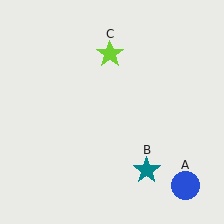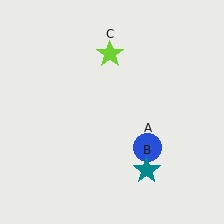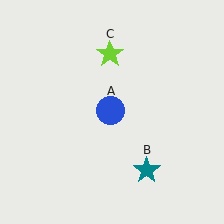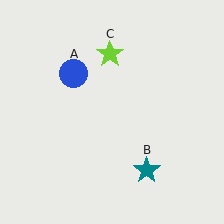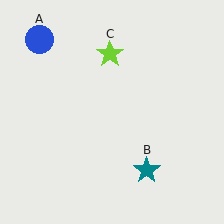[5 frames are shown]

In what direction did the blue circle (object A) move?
The blue circle (object A) moved up and to the left.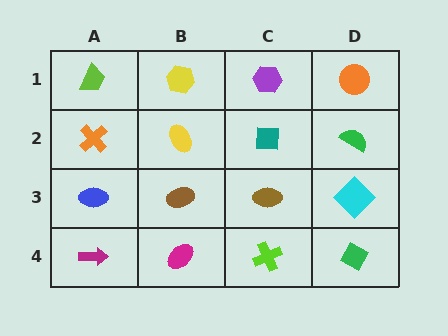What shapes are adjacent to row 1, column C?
A teal square (row 2, column C), a yellow hexagon (row 1, column B), an orange circle (row 1, column D).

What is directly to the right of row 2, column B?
A teal square.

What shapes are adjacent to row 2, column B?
A yellow hexagon (row 1, column B), a brown ellipse (row 3, column B), an orange cross (row 2, column A), a teal square (row 2, column C).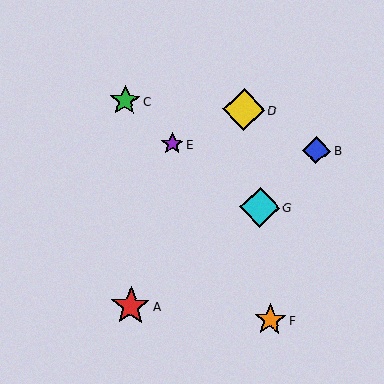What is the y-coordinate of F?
Object F is at y≈320.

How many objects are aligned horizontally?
2 objects (B, E) are aligned horizontally.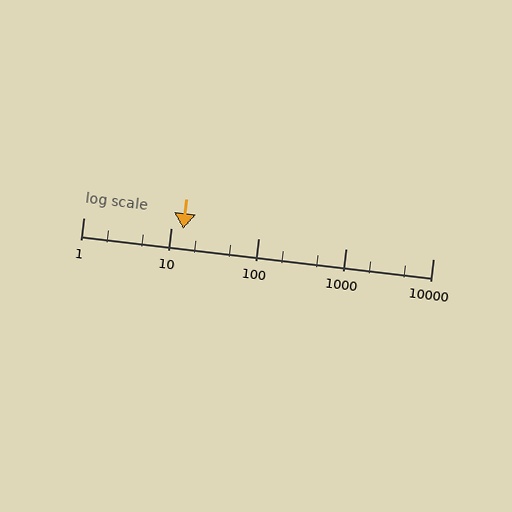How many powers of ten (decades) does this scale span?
The scale spans 4 decades, from 1 to 10000.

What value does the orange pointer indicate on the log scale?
The pointer indicates approximately 14.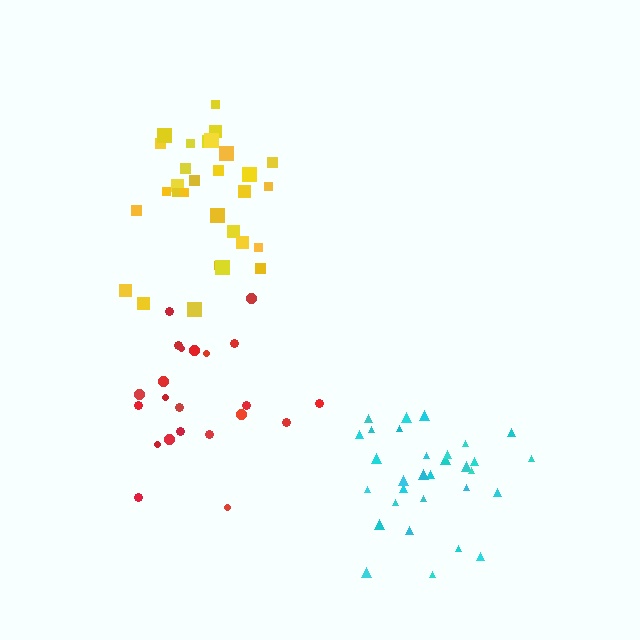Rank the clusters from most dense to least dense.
cyan, yellow, red.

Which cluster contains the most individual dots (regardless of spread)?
Cyan (31).